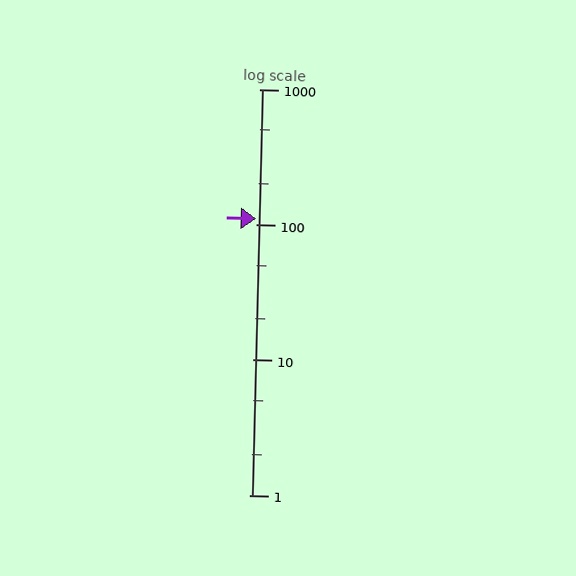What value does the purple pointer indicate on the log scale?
The pointer indicates approximately 110.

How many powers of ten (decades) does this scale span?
The scale spans 3 decades, from 1 to 1000.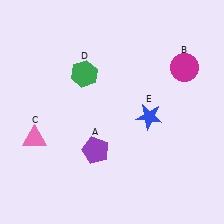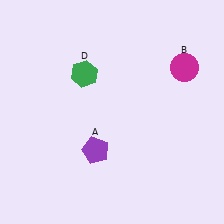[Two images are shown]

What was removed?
The pink triangle (C), the blue star (E) were removed in Image 2.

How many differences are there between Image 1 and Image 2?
There are 2 differences between the two images.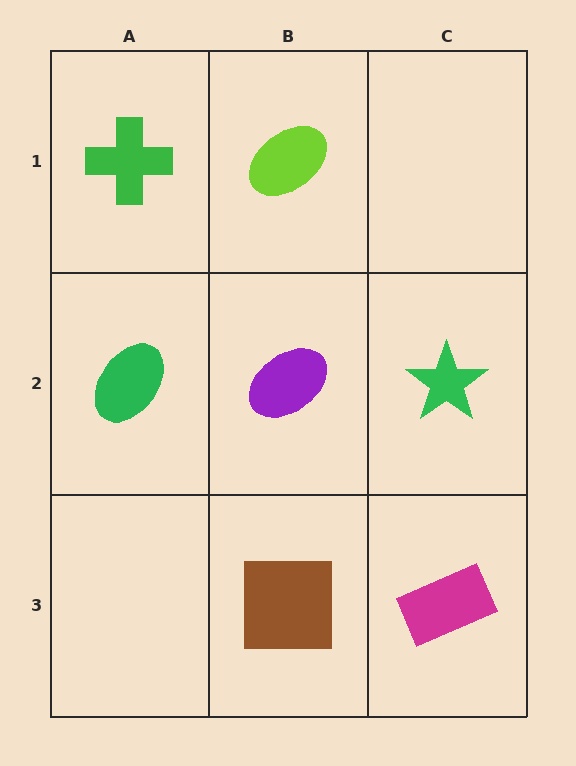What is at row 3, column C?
A magenta rectangle.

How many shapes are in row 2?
3 shapes.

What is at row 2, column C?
A green star.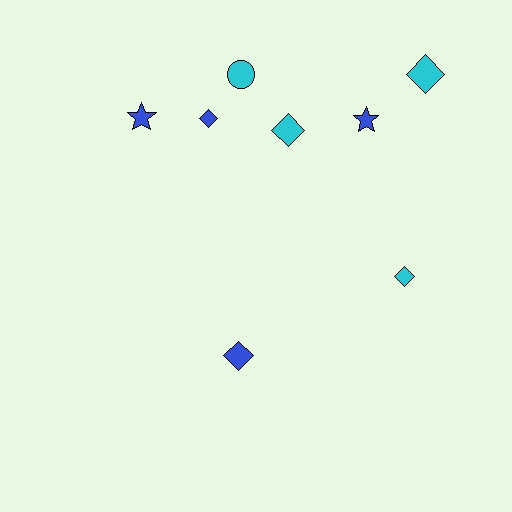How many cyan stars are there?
There are no cyan stars.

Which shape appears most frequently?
Diamond, with 5 objects.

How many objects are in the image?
There are 8 objects.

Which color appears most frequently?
Blue, with 4 objects.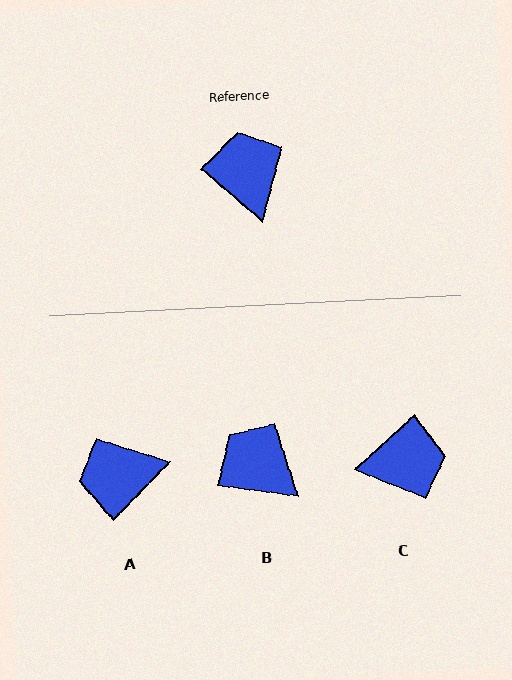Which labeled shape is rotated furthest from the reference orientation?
C, about 98 degrees away.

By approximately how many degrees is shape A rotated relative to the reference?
Approximately 86 degrees counter-clockwise.